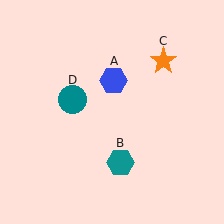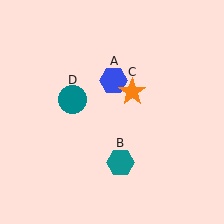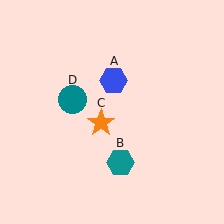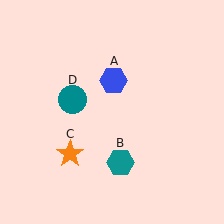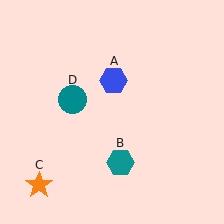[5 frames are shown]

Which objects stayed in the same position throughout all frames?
Blue hexagon (object A) and teal hexagon (object B) and teal circle (object D) remained stationary.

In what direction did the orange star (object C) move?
The orange star (object C) moved down and to the left.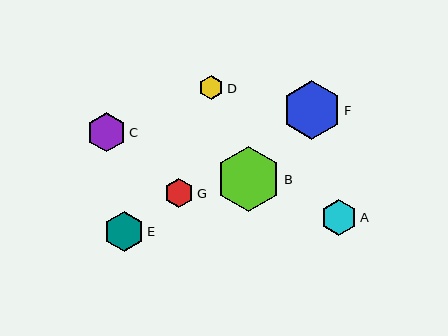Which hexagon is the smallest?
Hexagon D is the smallest with a size of approximately 24 pixels.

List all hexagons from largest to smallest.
From largest to smallest: B, F, E, C, A, G, D.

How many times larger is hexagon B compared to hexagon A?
Hexagon B is approximately 1.8 times the size of hexagon A.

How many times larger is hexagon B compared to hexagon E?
Hexagon B is approximately 1.6 times the size of hexagon E.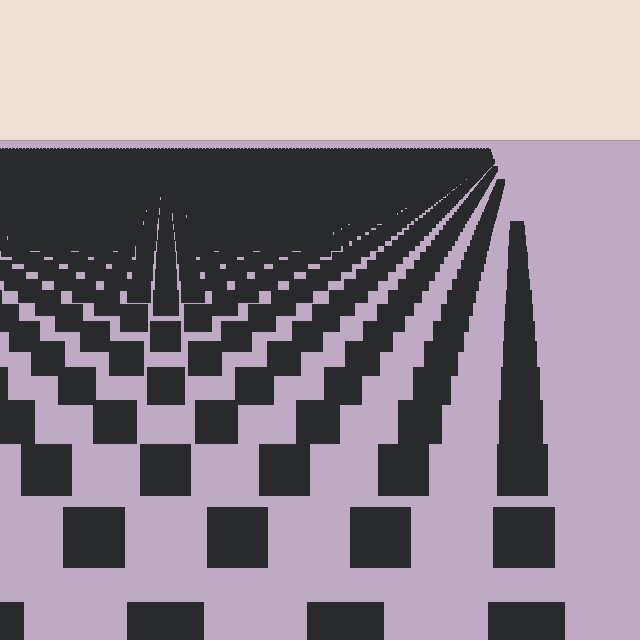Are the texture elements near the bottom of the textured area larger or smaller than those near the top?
Larger. Near the bottom, elements are closer to the viewer and appear at a bigger on-screen size.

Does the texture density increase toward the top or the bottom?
Density increases toward the top.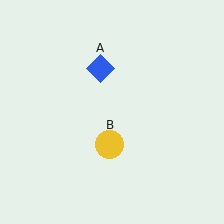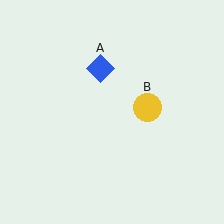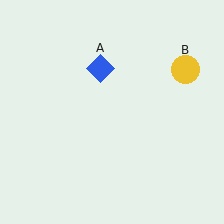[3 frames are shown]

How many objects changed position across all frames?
1 object changed position: yellow circle (object B).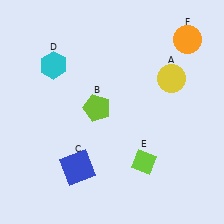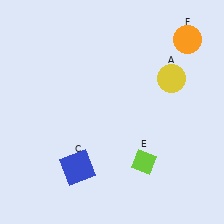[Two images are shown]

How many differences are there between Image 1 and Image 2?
There are 2 differences between the two images.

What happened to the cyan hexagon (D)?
The cyan hexagon (D) was removed in Image 2. It was in the top-left area of Image 1.